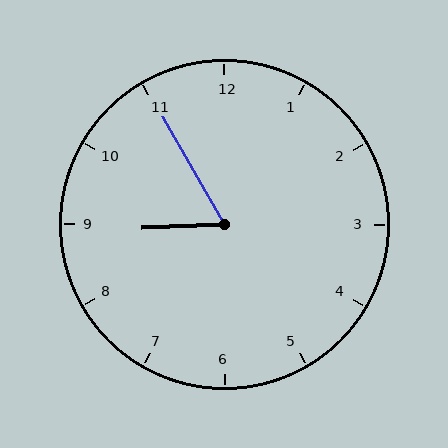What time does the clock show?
8:55.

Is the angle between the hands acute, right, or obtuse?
It is acute.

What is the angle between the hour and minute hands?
Approximately 62 degrees.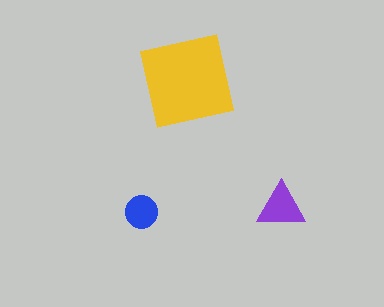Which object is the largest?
The yellow square.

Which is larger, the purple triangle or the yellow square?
The yellow square.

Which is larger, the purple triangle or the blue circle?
The purple triangle.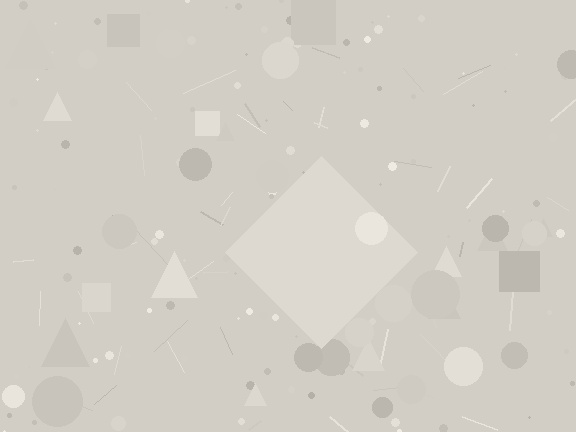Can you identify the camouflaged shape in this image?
The camouflaged shape is a diamond.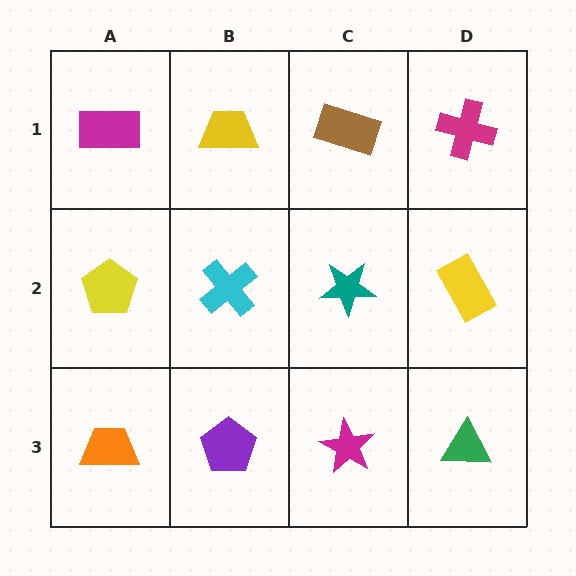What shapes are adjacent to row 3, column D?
A yellow rectangle (row 2, column D), a magenta star (row 3, column C).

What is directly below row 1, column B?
A cyan cross.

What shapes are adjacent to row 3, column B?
A cyan cross (row 2, column B), an orange trapezoid (row 3, column A), a magenta star (row 3, column C).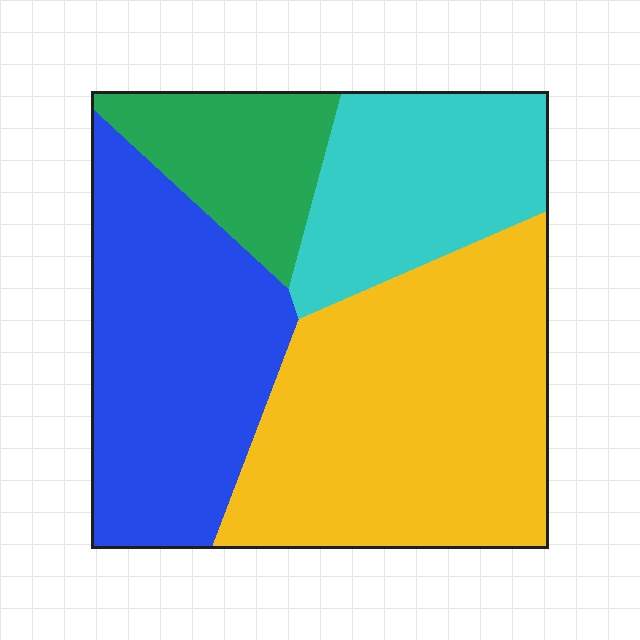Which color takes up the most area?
Yellow, at roughly 40%.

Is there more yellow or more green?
Yellow.